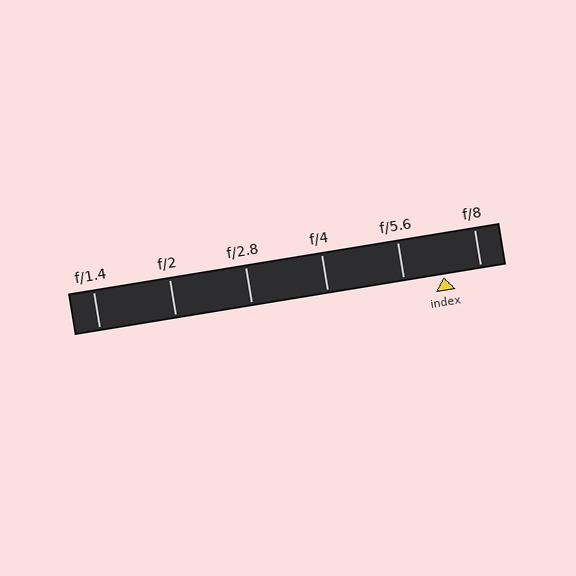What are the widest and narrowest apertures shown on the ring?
The widest aperture shown is f/1.4 and the narrowest is f/8.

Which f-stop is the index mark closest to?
The index mark is closest to f/8.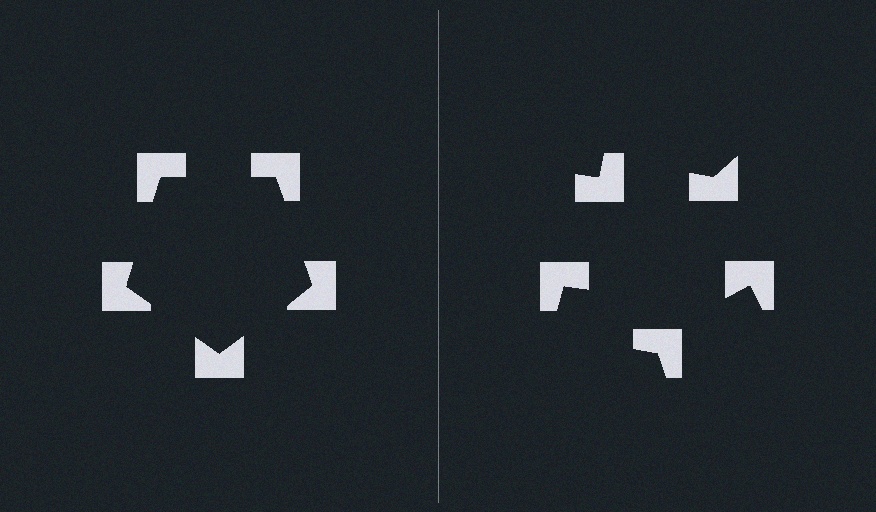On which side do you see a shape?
An illusory pentagon appears on the left side. On the right side the wedge cuts are rotated, so no coherent shape forms.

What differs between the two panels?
The notched squares are positioned identically on both sides; only the wedge orientations differ. On the left they align to a pentagon; on the right they are misaligned.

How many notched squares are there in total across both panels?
10 — 5 on each side.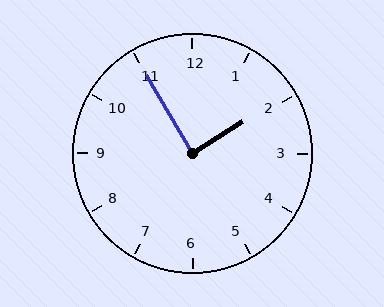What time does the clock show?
1:55.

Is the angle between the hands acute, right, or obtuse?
It is right.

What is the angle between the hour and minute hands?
Approximately 88 degrees.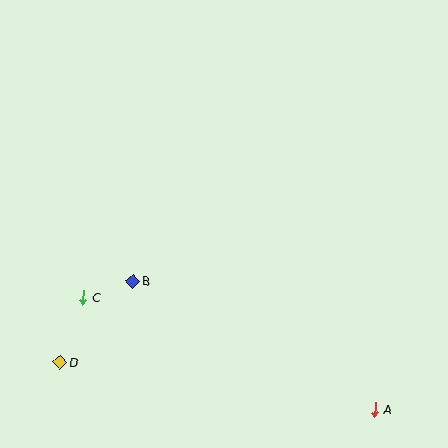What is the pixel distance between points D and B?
The distance between D and B is 109 pixels.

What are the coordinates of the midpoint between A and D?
The midpoint between A and D is at (218, 386).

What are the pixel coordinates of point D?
Point D is at (60, 362).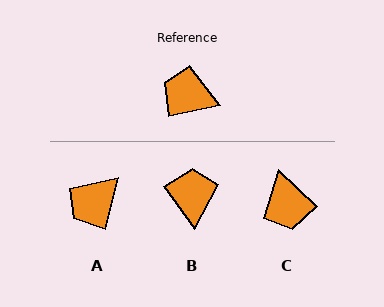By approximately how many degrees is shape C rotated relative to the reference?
Approximately 126 degrees counter-clockwise.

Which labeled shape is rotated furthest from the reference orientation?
C, about 126 degrees away.